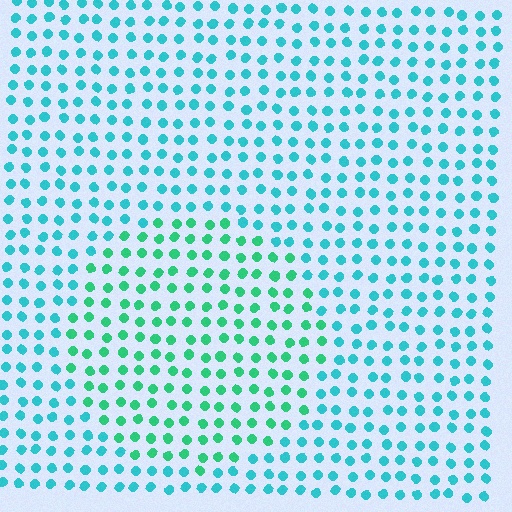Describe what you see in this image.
The image is filled with small cyan elements in a uniform arrangement. A circle-shaped region is visible where the elements are tinted to a slightly different hue, forming a subtle color boundary.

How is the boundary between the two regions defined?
The boundary is defined purely by a slight shift in hue (about 33 degrees). Spacing, size, and orientation are identical on both sides.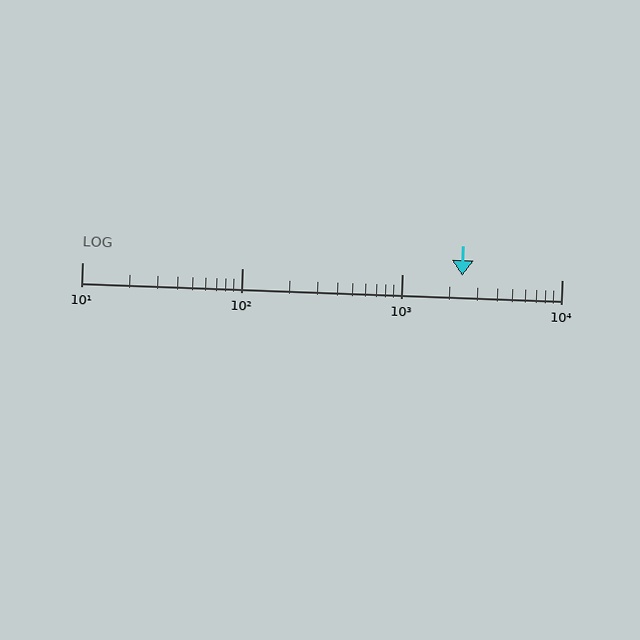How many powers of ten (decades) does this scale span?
The scale spans 3 decades, from 10 to 10000.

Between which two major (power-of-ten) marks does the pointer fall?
The pointer is between 1000 and 10000.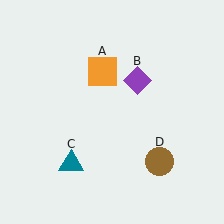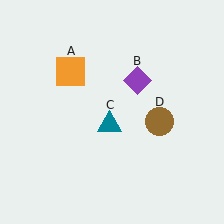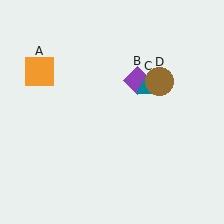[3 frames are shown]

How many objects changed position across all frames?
3 objects changed position: orange square (object A), teal triangle (object C), brown circle (object D).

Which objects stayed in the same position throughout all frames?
Purple diamond (object B) remained stationary.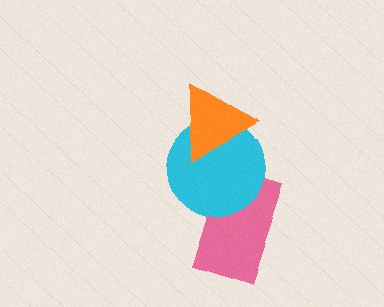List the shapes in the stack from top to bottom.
From top to bottom: the orange triangle, the cyan circle, the pink rectangle.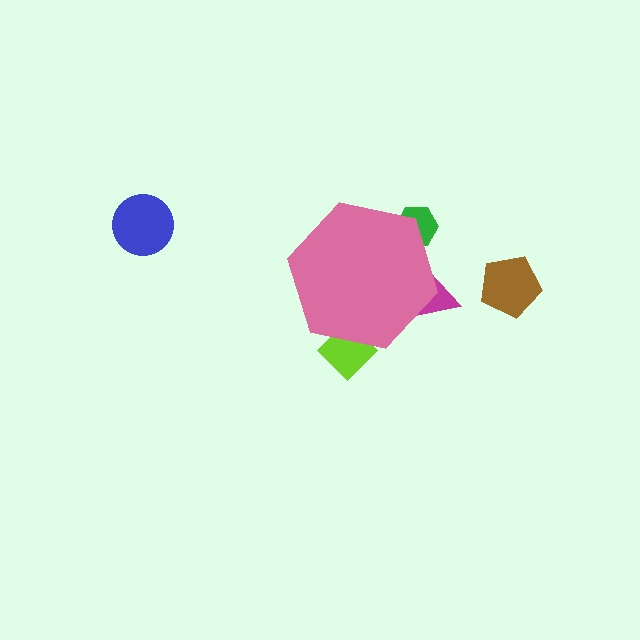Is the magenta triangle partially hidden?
Yes, the magenta triangle is partially hidden behind the pink hexagon.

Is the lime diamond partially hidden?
Yes, the lime diamond is partially hidden behind the pink hexagon.